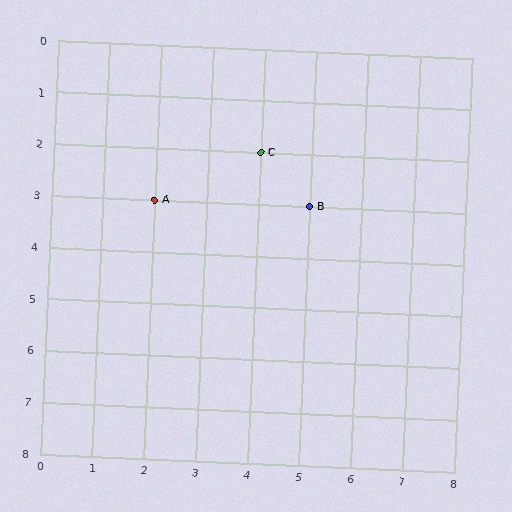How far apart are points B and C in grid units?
Points B and C are 1 column and 1 row apart (about 1.4 grid units diagonally).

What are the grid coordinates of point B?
Point B is at grid coordinates (5, 3).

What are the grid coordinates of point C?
Point C is at grid coordinates (4, 2).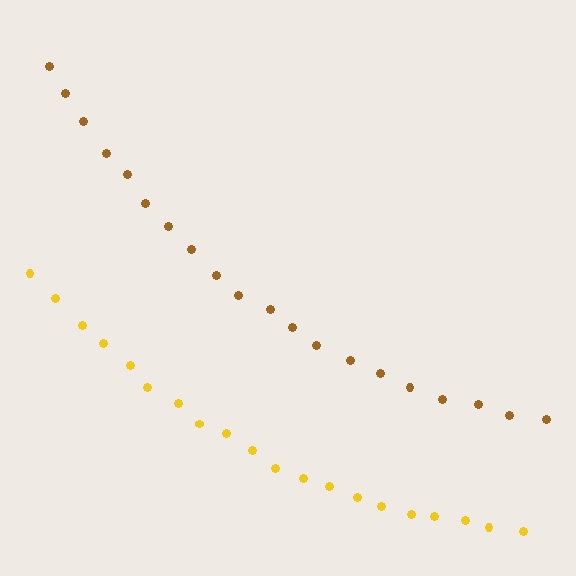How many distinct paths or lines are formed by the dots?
There are 2 distinct paths.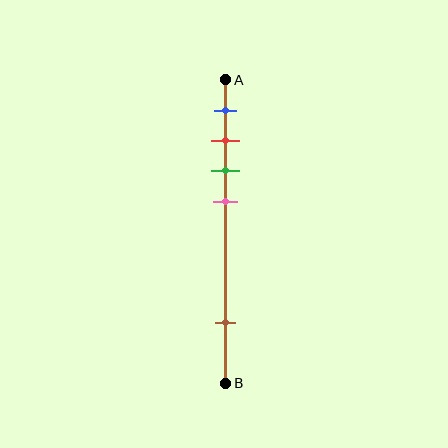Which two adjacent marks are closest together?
The red and green marks are the closest adjacent pair.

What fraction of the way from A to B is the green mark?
The green mark is approximately 30% (0.3) of the way from A to B.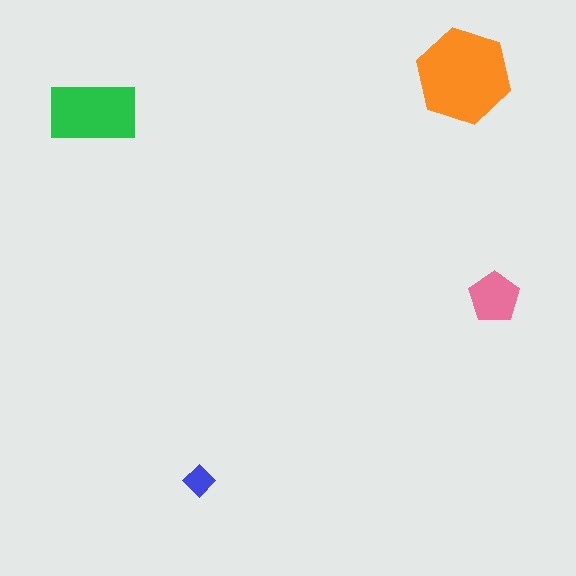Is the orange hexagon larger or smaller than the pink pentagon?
Larger.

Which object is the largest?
The orange hexagon.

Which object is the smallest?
The blue diamond.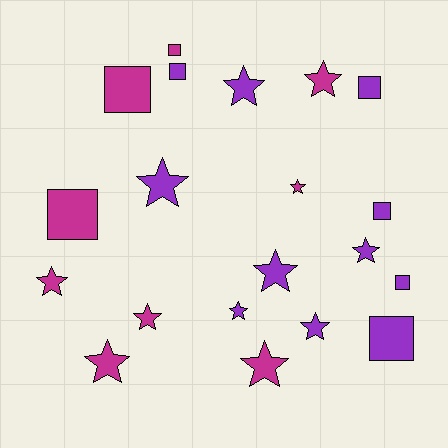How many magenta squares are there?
There are 3 magenta squares.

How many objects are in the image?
There are 20 objects.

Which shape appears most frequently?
Star, with 12 objects.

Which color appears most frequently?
Purple, with 11 objects.